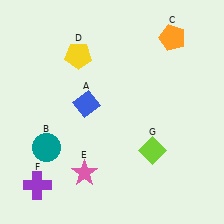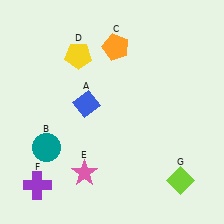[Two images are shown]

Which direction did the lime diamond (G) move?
The lime diamond (G) moved down.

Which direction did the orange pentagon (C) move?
The orange pentagon (C) moved left.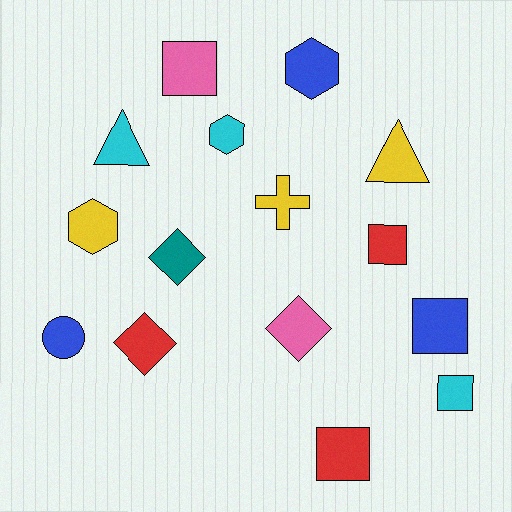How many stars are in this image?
There are no stars.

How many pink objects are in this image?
There are 2 pink objects.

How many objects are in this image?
There are 15 objects.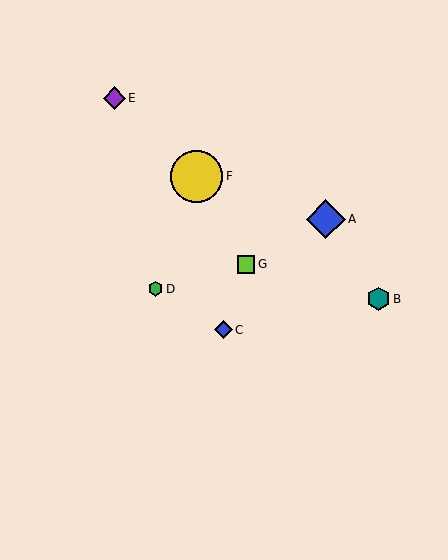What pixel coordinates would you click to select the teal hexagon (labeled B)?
Click at (379, 299) to select the teal hexagon B.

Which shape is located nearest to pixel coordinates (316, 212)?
The blue diamond (labeled A) at (326, 219) is nearest to that location.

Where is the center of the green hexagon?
The center of the green hexagon is at (156, 289).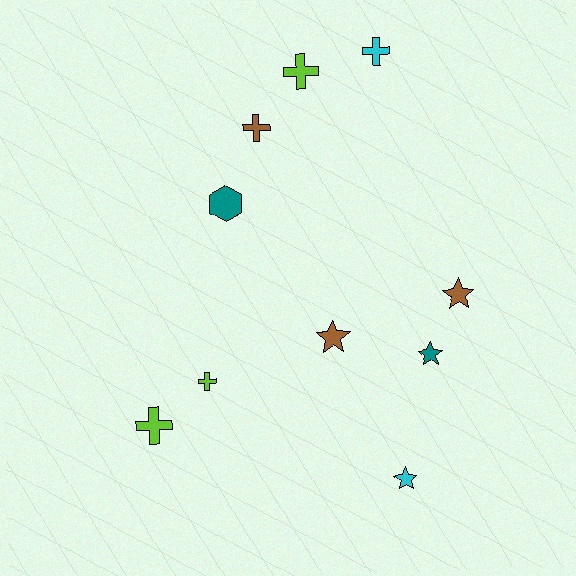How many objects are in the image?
There are 10 objects.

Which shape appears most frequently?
Cross, with 5 objects.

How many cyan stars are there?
There is 1 cyan star.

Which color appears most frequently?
Brown, with 3 objects.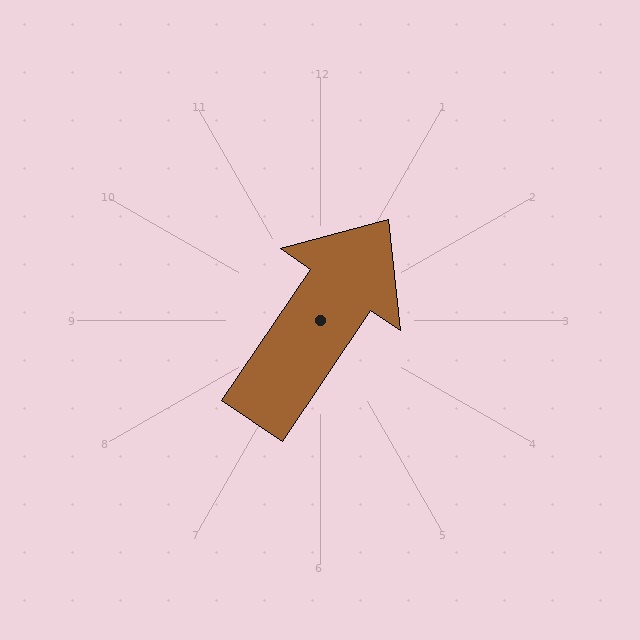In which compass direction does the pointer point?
Northeast.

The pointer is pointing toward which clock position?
Roughly 1 o'clock.